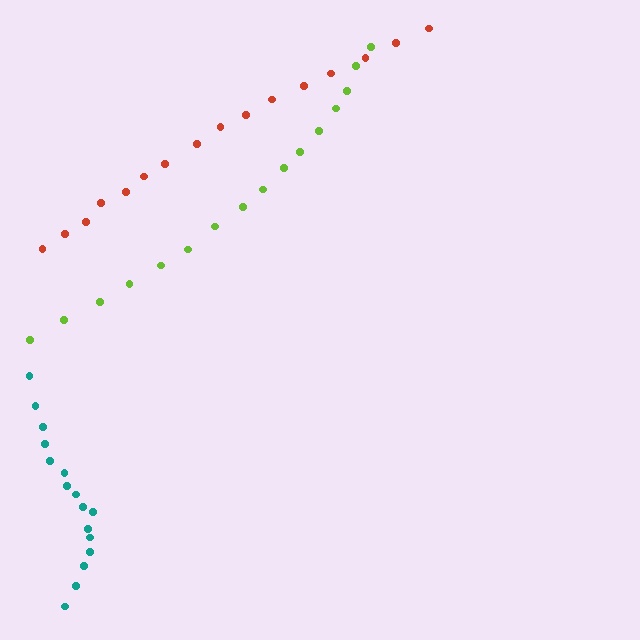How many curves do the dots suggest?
There are 3 distinct paths.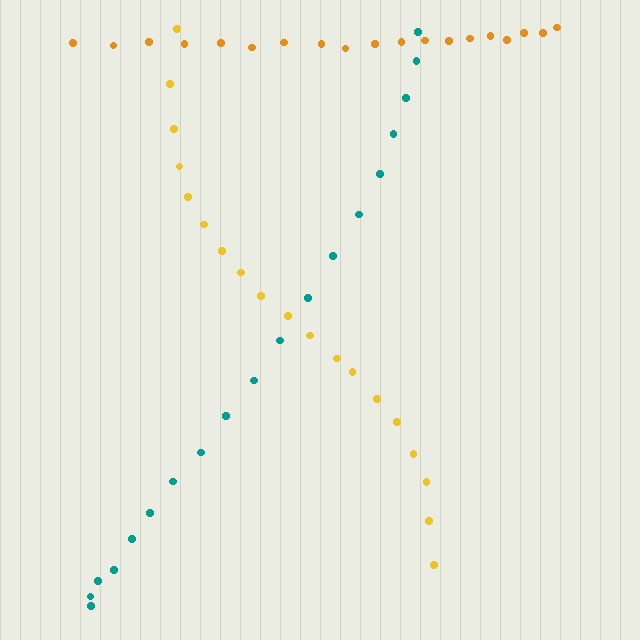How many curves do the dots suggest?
There are 3 distinct paths.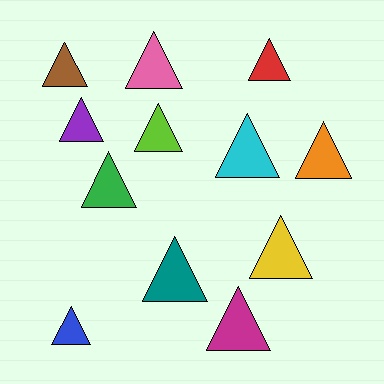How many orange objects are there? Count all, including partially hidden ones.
There is 1 orange object.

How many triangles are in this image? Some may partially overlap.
There are 12 triangles.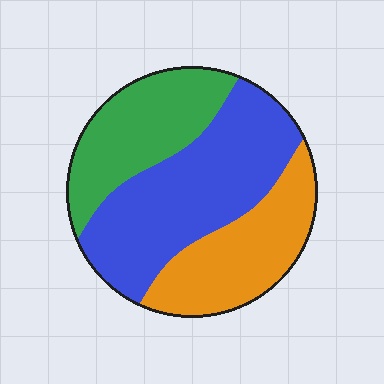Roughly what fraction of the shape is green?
Green takes up about one quarter (1/4) of the shape.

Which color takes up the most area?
Blue, at roughly 45%.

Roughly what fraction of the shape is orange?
Orange takes up about one quarter (1/4) of the shape.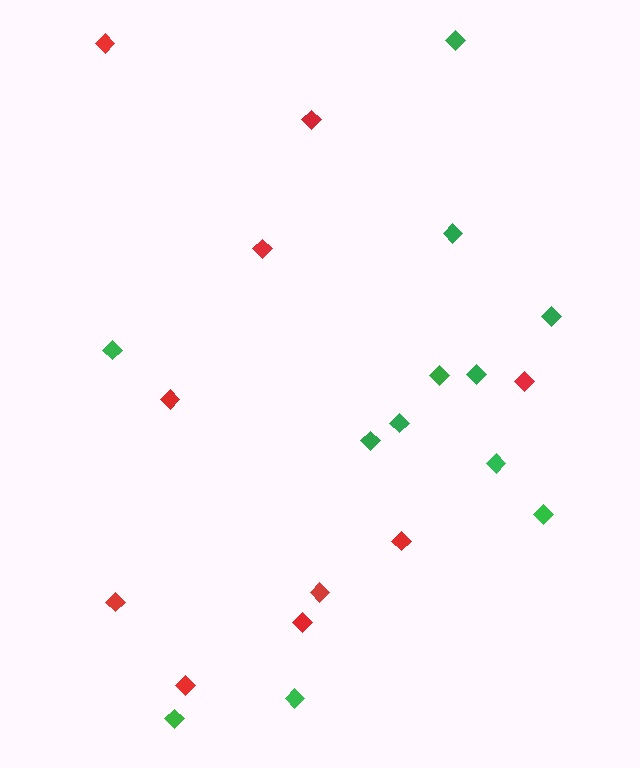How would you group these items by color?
There are 2 groups: one group of green diamonds (12) and one group of red diamonds (10).